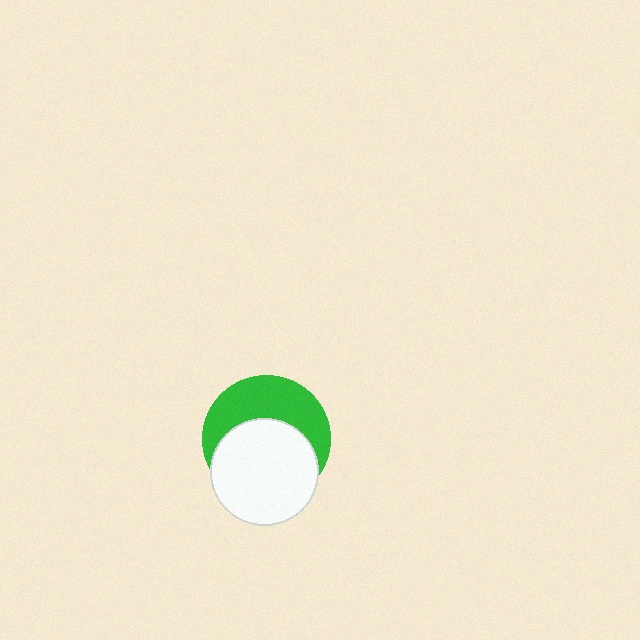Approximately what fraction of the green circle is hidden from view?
Roughly 54% of the green circle is hidden behind the white circle.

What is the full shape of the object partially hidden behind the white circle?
The partially hidden object is a green circle.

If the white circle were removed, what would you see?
You would see the complete green circle.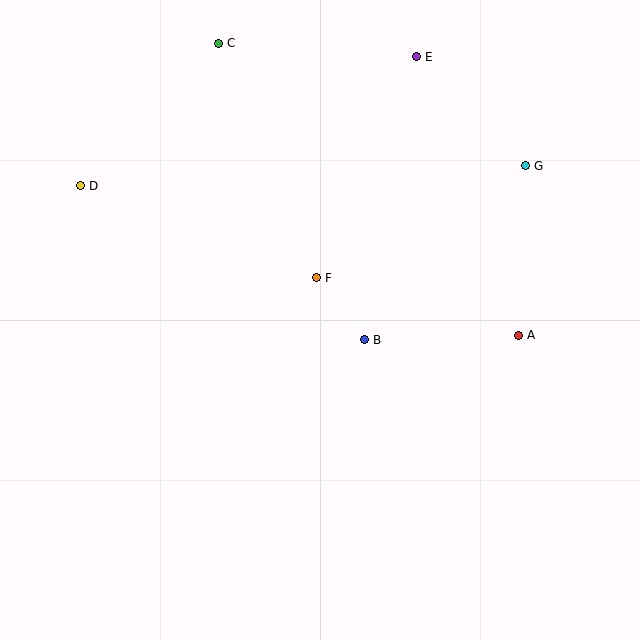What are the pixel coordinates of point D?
Point D is at (81, 186).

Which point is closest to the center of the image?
Point F at (317, 278) is closest to the center.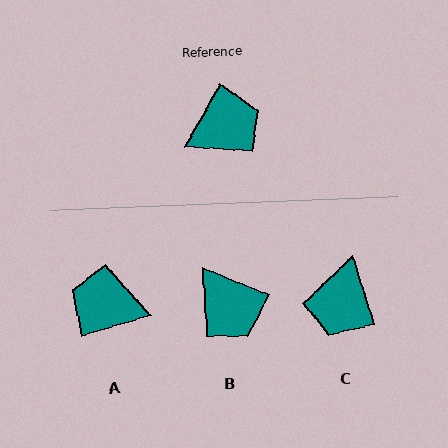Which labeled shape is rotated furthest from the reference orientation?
A, about 136 degrees away.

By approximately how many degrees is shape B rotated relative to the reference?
Approximately 83 degrees clockwise.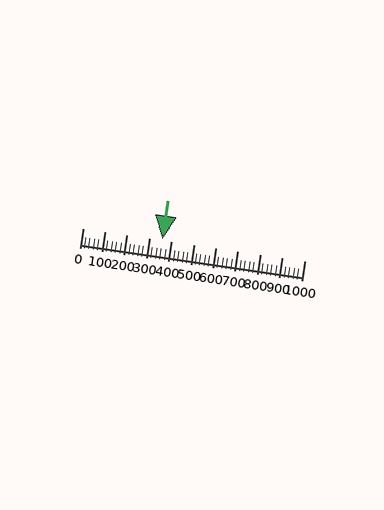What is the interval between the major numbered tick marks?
The major tick marks are spaced 100 units apart.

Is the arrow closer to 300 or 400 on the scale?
The arrow is closer to 400.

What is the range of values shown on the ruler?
The ruler shows values from 0 to 1000.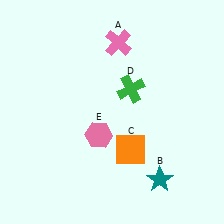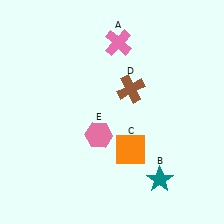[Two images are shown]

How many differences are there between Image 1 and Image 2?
There is 1 difference between the two images.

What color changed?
The cross (D) changed from green in Image 1 to brown in Image 2.